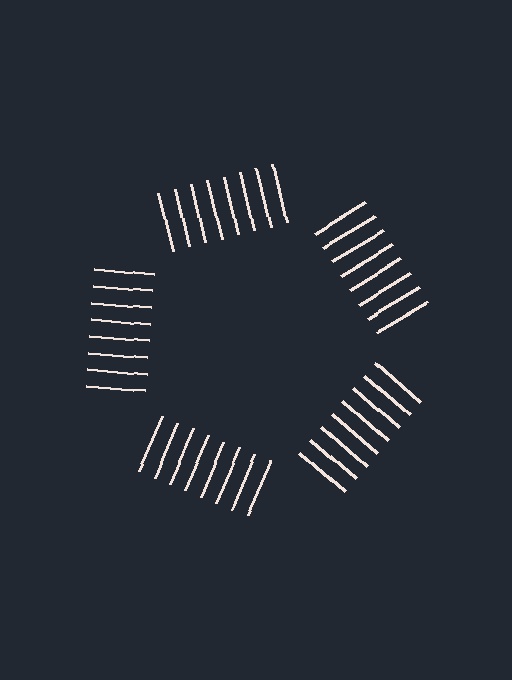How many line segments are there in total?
40 — 8 along each of the 5 edges.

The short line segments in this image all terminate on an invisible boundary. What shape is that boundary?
An illusory pentagon — the line segments terminate on its edges but no continuous stroke is drawn.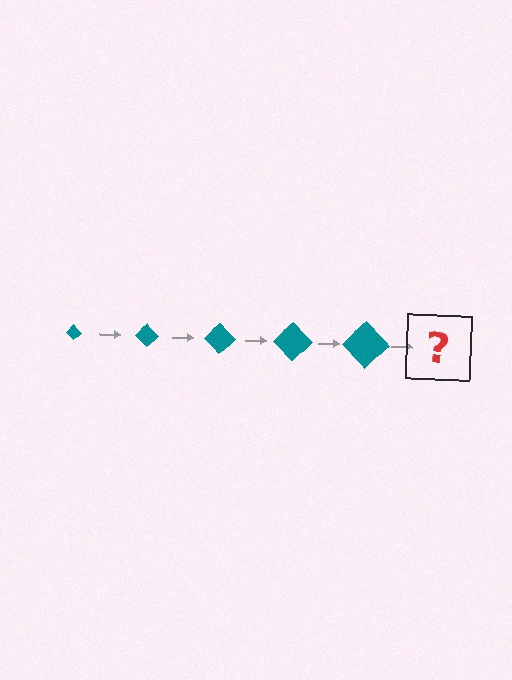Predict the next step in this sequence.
The next step is a teal diamond, larger than the previous one.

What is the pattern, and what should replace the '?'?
The pattern is that the diamond gets progressively larger each step. The '?' should be a teal diamond, larger than the previous one.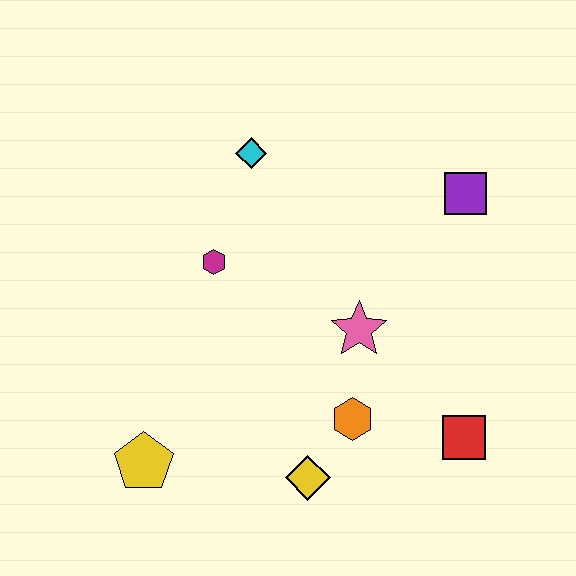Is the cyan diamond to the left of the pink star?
Yes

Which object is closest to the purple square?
The pink star is closest to the purple square.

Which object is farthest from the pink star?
The yellow pentagon is farthest from the pink star.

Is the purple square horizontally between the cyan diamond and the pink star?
No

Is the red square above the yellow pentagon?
Yes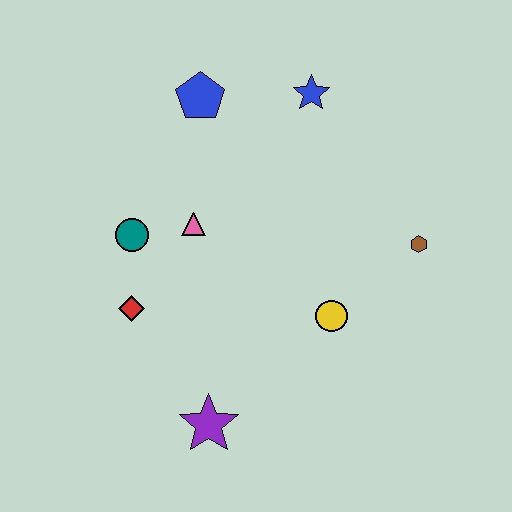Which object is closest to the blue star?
The blue pentagon is closest to the blue star.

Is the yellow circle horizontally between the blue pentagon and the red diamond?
No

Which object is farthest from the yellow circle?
The blue pentagon is farthest from the yellow circle.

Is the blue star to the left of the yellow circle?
Yes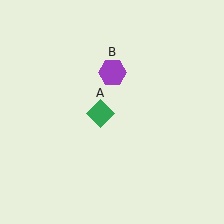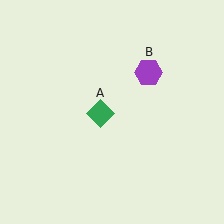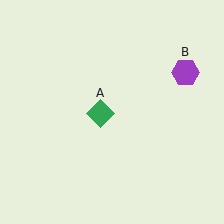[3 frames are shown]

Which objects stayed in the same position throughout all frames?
Green diamond (object A) remained stationary.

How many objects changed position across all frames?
1 object changed position: purple hexagon (object B).